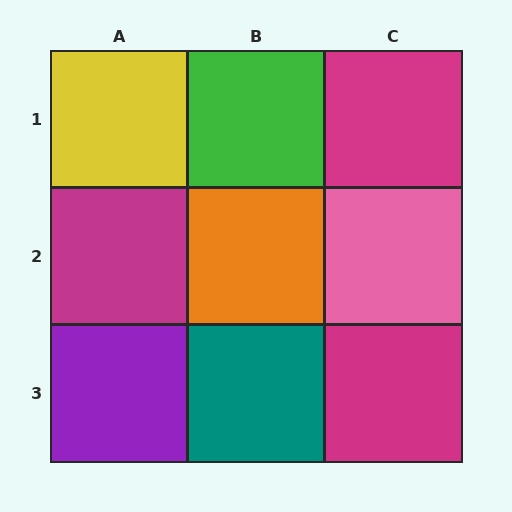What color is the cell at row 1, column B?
Green.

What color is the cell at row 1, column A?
Yellow.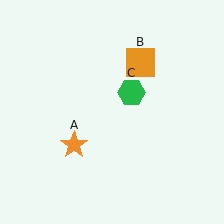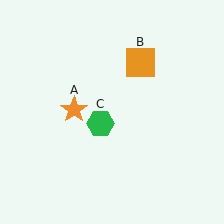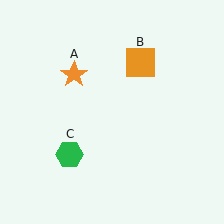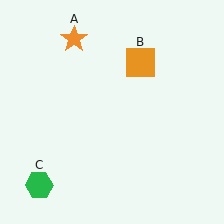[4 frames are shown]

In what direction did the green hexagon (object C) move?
The green hexagon (object C) moved down and to the left.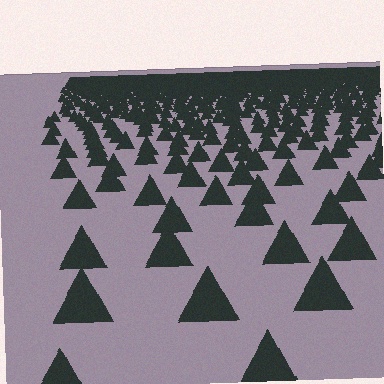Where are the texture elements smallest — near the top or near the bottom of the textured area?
Near the top.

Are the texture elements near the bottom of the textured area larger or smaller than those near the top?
Larger. Near the bottom, elements are closer to the viewer and appear at a bigger on-screen size.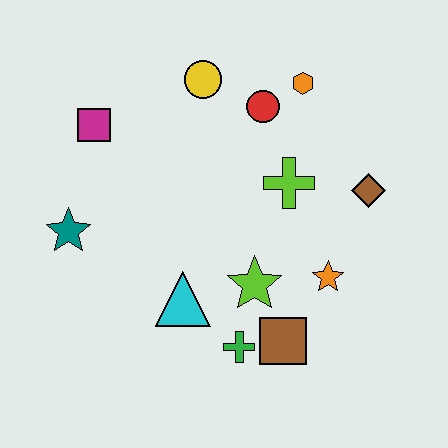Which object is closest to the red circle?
The orange hexagon is closest to the red circle.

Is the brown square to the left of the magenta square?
No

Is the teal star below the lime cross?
Yes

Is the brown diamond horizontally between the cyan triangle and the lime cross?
No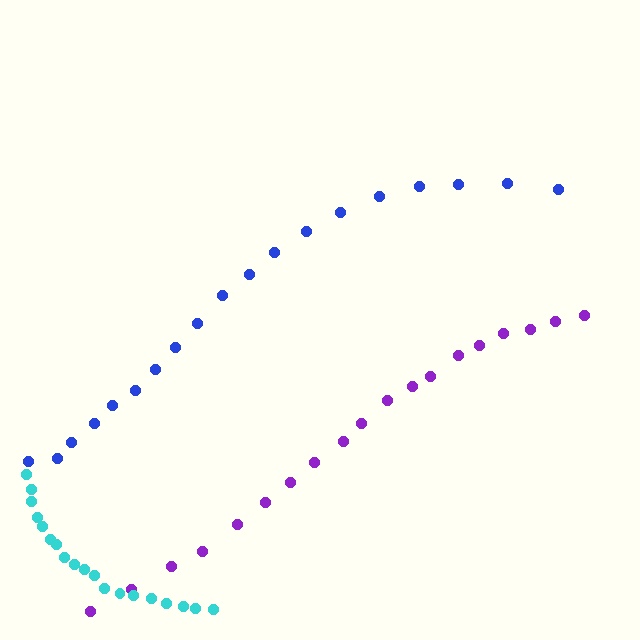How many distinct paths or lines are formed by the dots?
There are 3 distinct paths.